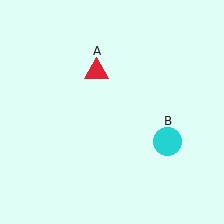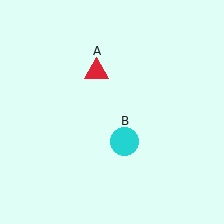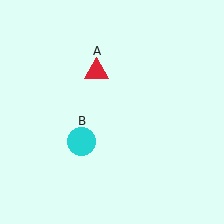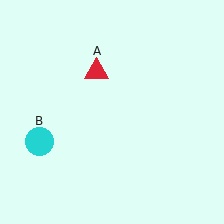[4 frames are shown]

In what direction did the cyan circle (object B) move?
The cyan circle (object B) moved left.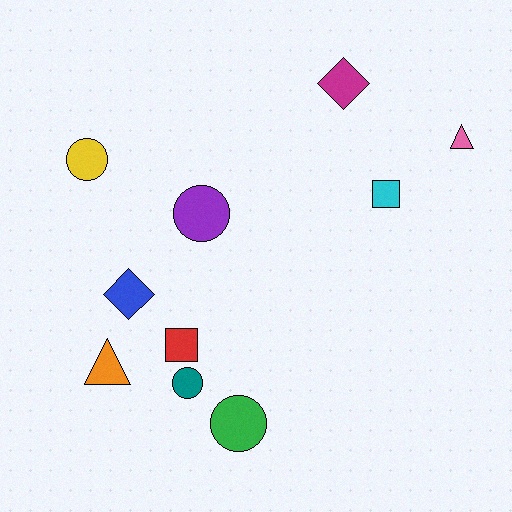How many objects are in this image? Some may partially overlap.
There are 10 objects.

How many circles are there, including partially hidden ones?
There are 4 circles.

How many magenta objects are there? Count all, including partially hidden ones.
There is 1 magenta object.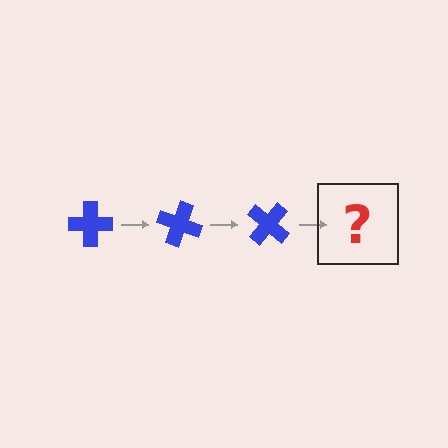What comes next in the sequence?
The next element should be a blue cross rotated 60 degrees.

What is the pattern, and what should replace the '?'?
The pattern is that the cross rotates 20 degrees each step. The '?' should be a blue cross rotated 60 degrees.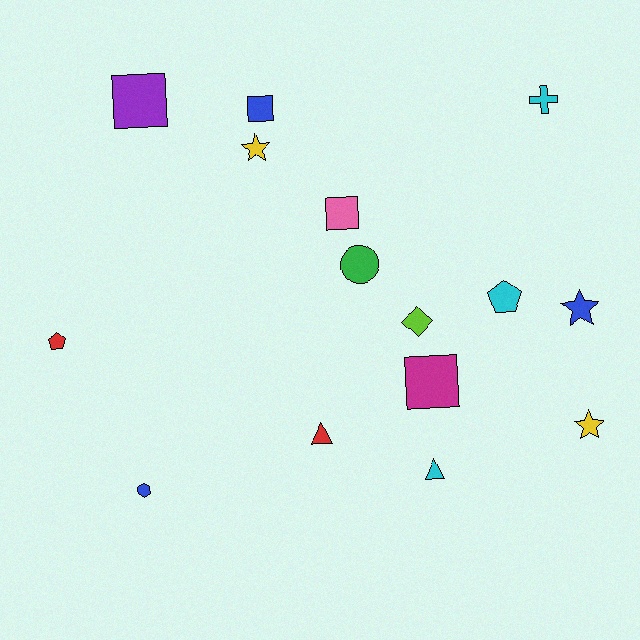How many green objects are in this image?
There is 1 green object.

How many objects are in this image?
There are 15 objects.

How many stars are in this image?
There are 3 stars.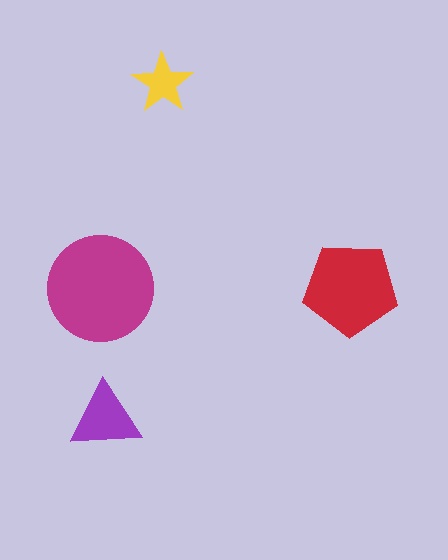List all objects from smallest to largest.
The yellow star, the purple triangle, the red pentagon, the magenta circle.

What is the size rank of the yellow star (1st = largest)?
4th.